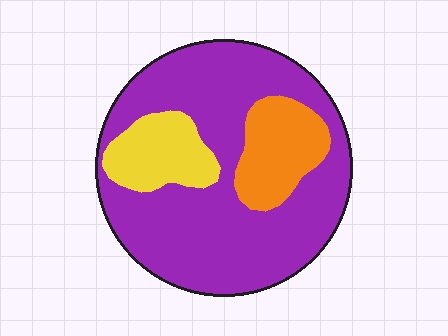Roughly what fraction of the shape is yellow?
Yellow covers roughly 15% of the shape.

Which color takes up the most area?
Purple, at roughly 70%.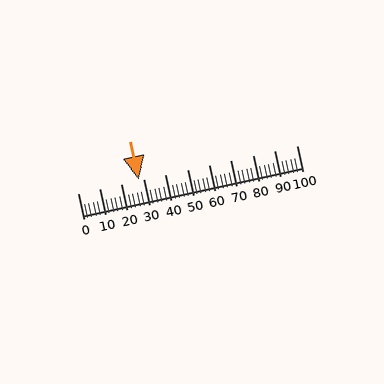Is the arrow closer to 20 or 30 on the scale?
The arrow is closer to 30.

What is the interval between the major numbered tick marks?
The major tick marks are spaced 10 units apart.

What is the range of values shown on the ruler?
The ruler shows values from 0 to 100.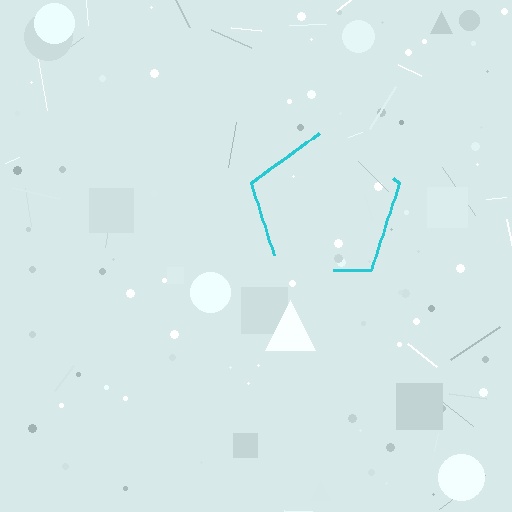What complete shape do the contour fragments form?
The contour fragments form a pentagon.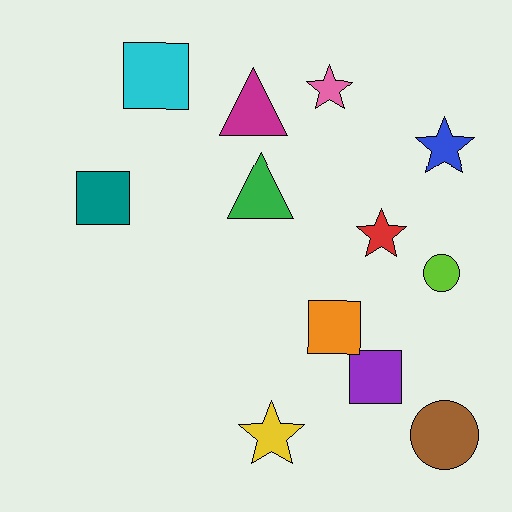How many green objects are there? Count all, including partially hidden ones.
There is 1 green object.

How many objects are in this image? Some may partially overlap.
There are 12 objects.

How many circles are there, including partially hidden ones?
There are 2 circles.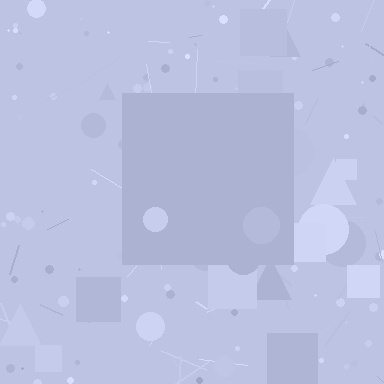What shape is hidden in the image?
A square is hidden in the image.